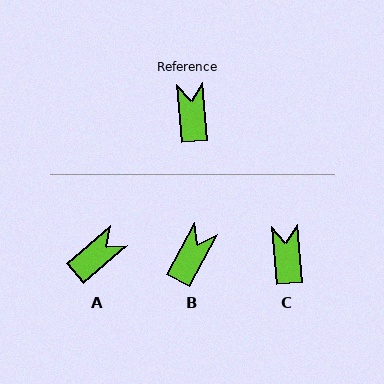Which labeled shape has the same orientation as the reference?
C.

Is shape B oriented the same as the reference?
No, it is off by about 33 degrees.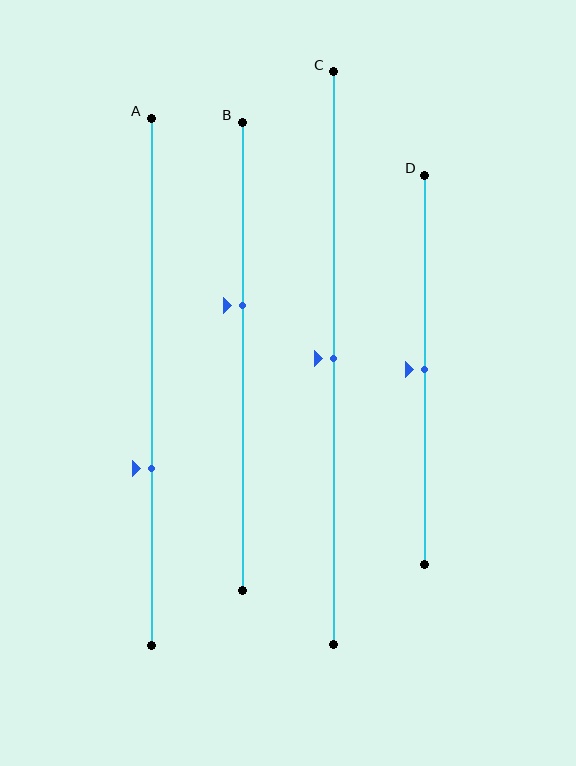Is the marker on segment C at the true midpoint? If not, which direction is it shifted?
Yes, the marker on segment C is at the true midpoint.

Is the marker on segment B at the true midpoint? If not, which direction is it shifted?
No, the marker on segment B is shifted upward by about 11% of the segment length.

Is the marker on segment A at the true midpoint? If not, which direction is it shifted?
No, the marker on segment A is shifted downward by about 17% of the segment length.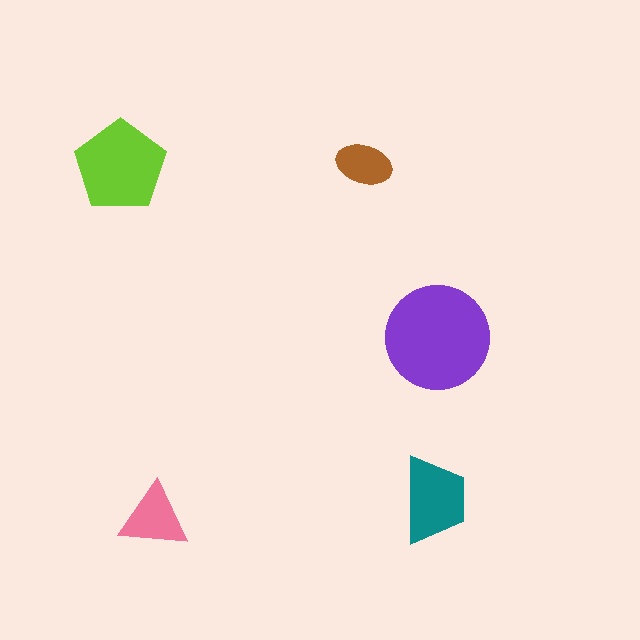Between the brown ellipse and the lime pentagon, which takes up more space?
The lime pentagon.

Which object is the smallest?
The brown ellipse.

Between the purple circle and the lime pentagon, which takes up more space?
The purple circle.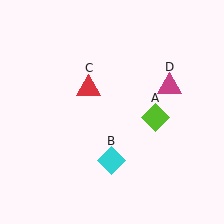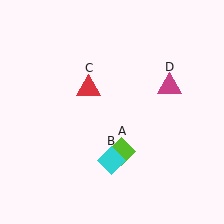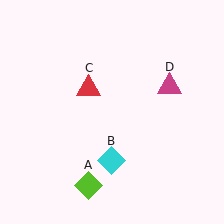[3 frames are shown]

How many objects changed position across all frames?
1 object changed position: lime diamond (object A).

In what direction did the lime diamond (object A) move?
The lime diamond (object A) moved down and to the left.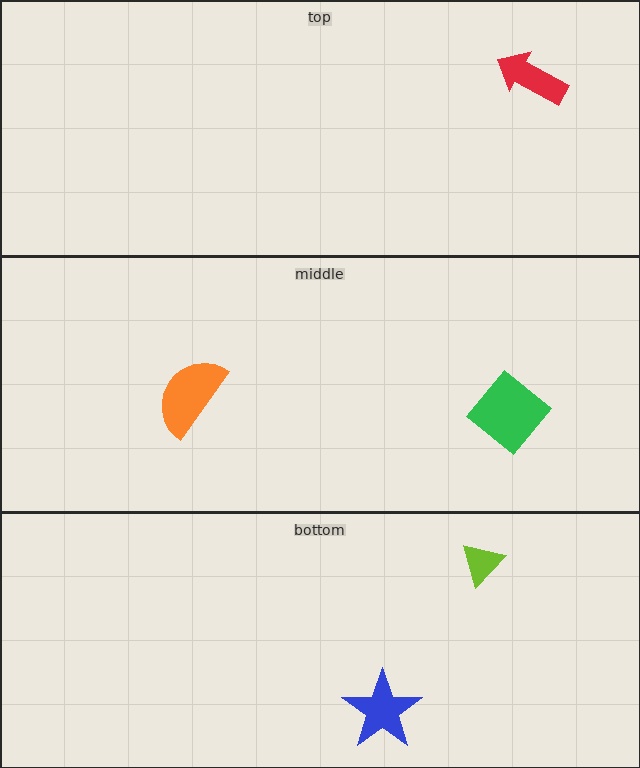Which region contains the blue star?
The bottom region.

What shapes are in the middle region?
The orange semicircle, the green diamond.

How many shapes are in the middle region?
2.